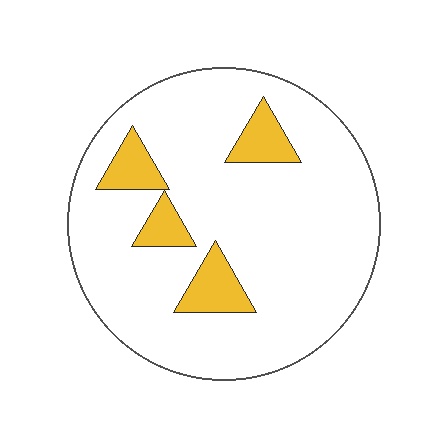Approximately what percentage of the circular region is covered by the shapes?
Approximately 15%.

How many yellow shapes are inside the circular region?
4.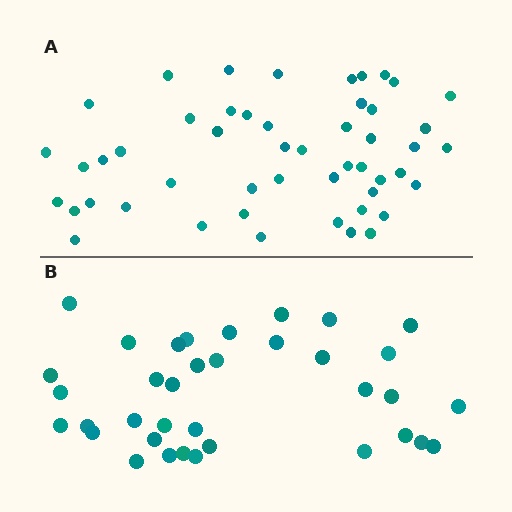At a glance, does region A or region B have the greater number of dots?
Region A (the top region) has more dots.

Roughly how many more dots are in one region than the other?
Region A has approximately 15 more dots than region B.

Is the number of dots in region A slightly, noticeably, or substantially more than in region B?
Region A has noticeably more, but not dramatically so. The ratio is roughly 1.4 to 1.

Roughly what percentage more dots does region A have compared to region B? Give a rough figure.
About 40% more.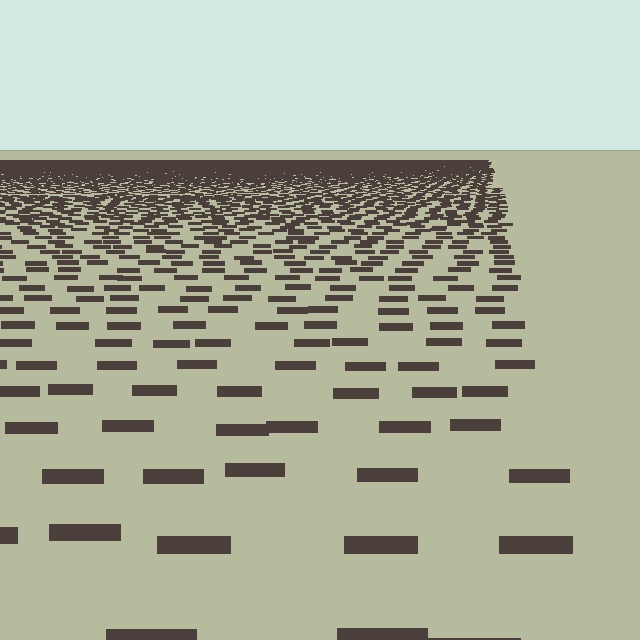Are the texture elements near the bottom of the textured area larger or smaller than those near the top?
Larger. Near the bottom, elements are closer to the viewer and appear at a bigger on-screen size.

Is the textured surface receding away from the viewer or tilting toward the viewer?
The surface is receding away from the viewer. Texture elements get smaller and denser toward the top.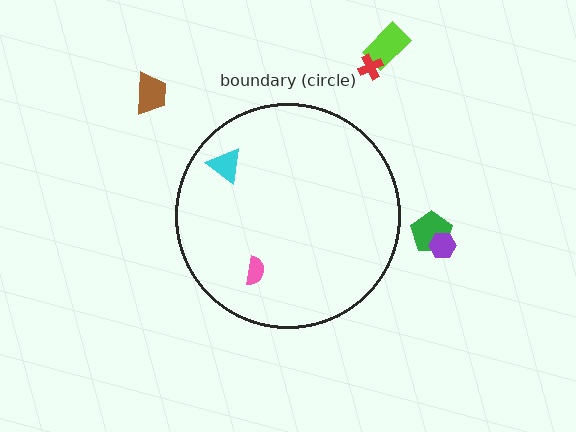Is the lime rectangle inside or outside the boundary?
Outside.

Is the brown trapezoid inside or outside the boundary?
Outside.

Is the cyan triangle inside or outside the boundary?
Inside.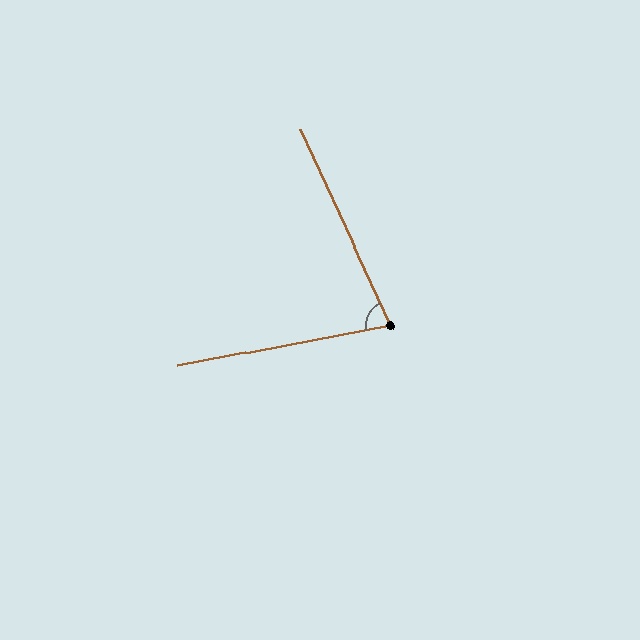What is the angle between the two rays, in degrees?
Approximately 76 degrees.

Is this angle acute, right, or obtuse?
It is acute.